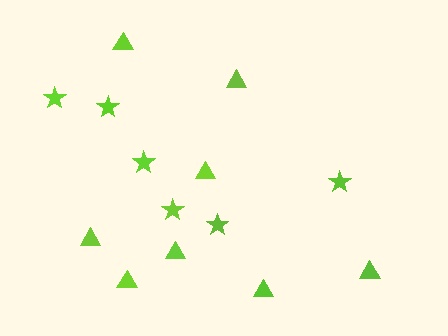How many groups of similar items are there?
There are 2 groups: one group of triangles (8) and one group of stars (6).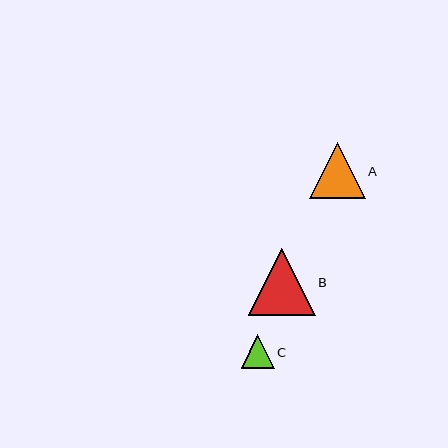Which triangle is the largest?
Triangle B is the largest with a size of approximately 67 pixels.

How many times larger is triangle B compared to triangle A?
Triangle B is approximately 1.2 times the size of triangle A.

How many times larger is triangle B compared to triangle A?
Triangle B is approximately 1.2 times the size of triangle A.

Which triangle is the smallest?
Triangle C is the smallest with a size of approximately 33 pixels.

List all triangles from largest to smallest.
From largest to smallest: B, A, C.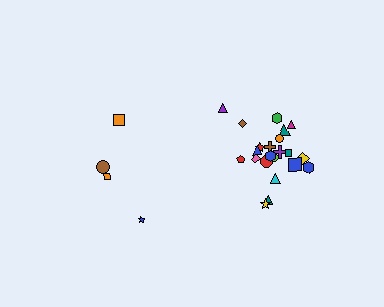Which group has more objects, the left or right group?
The right group.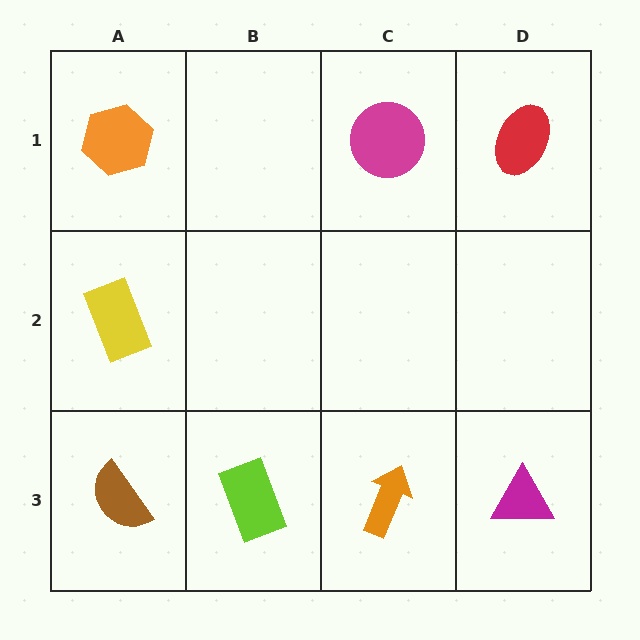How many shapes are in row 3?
4 shapes.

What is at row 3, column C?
An orange arrow.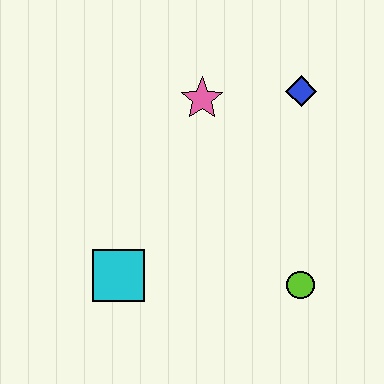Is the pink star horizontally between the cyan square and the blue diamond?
Yes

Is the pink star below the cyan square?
No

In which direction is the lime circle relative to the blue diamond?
The lime circle is below the blue diamond.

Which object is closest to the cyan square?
The lime circle is closest to the cyan square.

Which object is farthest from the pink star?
The lime circle is farthest from the pink star.